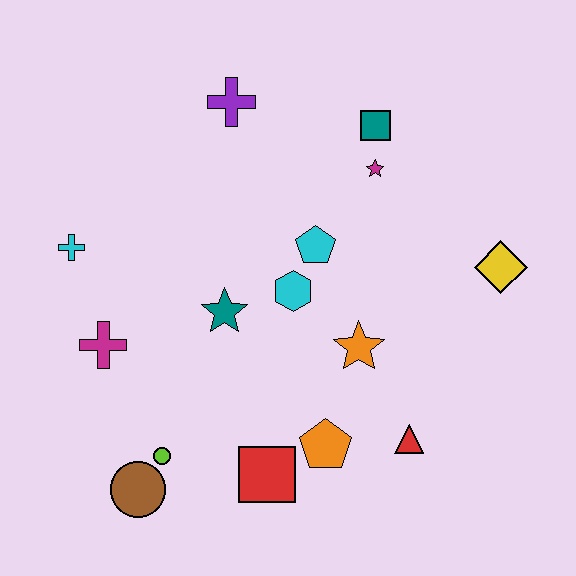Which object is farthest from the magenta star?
The brown circle is farthest from the magenta star.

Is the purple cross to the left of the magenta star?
Yes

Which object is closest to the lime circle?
The brown circle is closest to the lime circle.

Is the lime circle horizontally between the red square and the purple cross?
No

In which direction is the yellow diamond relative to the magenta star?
The yellow diamond is to the right of the magenta star.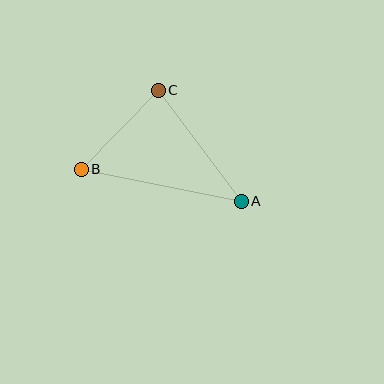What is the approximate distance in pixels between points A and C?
The distance between A and C is approximately 138 pixels.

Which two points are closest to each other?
Points B and C are closest to each other.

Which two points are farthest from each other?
Points A and B are farthest from each other.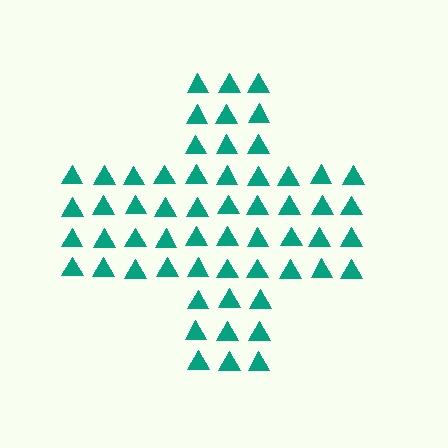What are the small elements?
The small elements are triangles.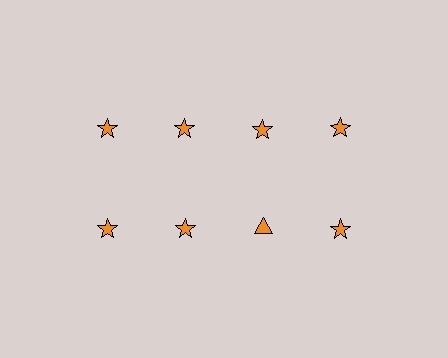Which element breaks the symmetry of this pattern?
The orange triangle in the second row, center column breaks the symmetry. All other shapes are orange stars.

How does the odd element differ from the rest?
It has a different shape: triangle instead of star.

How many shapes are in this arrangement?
There are 8 shapes arranged in a grid pattern.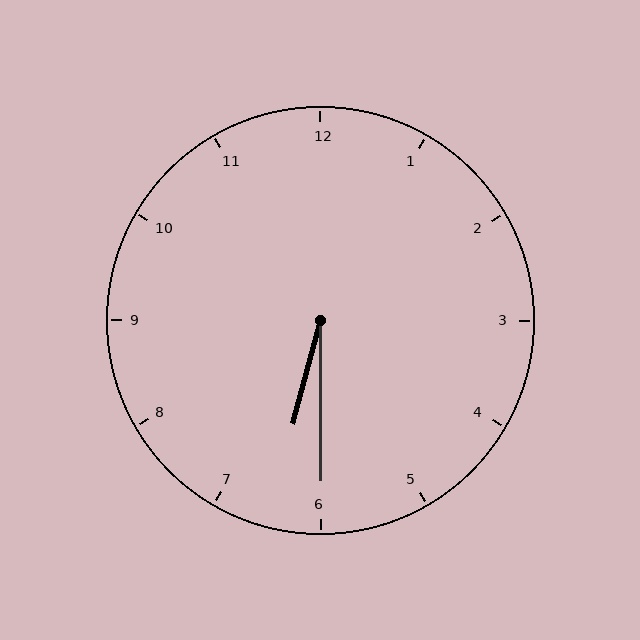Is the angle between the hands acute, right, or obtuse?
It is acute.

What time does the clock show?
6:30.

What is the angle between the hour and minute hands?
Approximately 15 degrees.